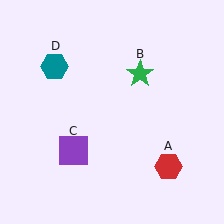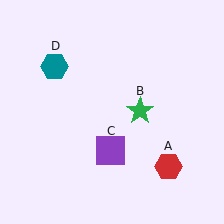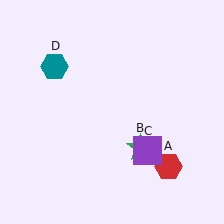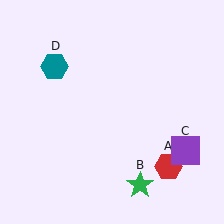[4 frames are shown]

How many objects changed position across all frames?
2 objects changed position: green star (object B), purple square (object C).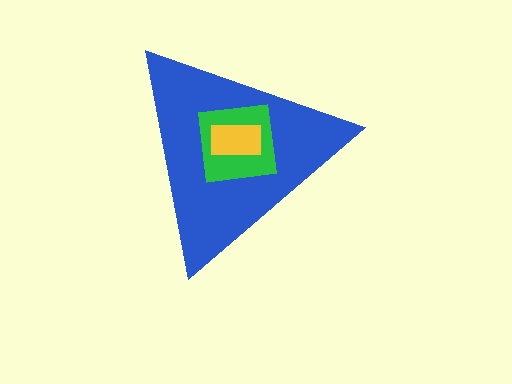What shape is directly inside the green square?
The yellow rectangle.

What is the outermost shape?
The blue triangle.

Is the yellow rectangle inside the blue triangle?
Yes.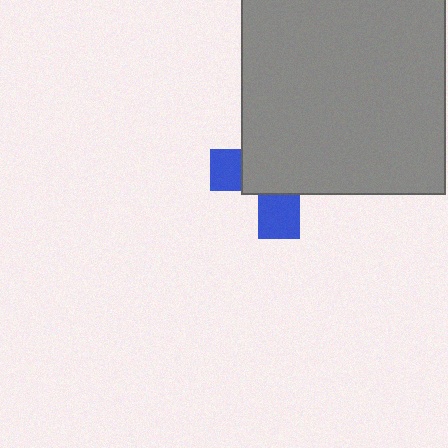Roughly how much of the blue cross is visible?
A small part of it is visible (roughly 32%).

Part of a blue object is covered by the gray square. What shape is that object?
It is a cross.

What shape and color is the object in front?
The object in front is a gray square.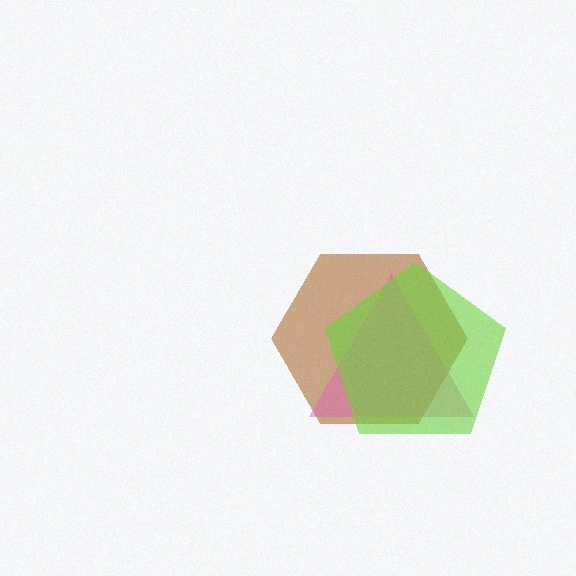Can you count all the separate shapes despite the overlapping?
Yes, there are 3 separate shapes.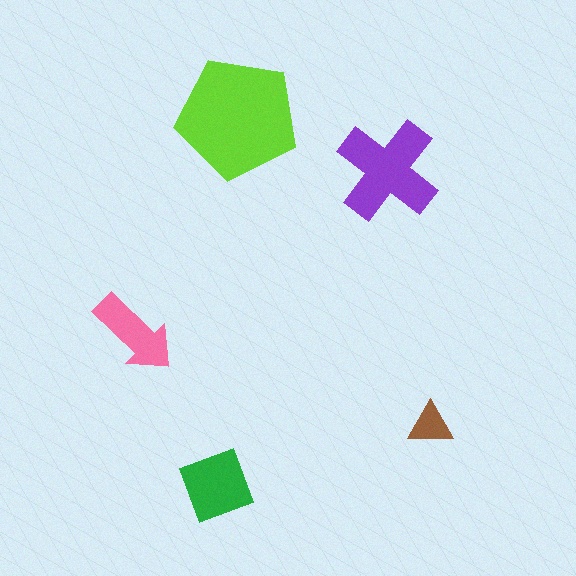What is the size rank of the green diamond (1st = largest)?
3rd.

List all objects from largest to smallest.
The lime pentagon, the purple cross, the green diamond, the pink arrow, the brown triangle.